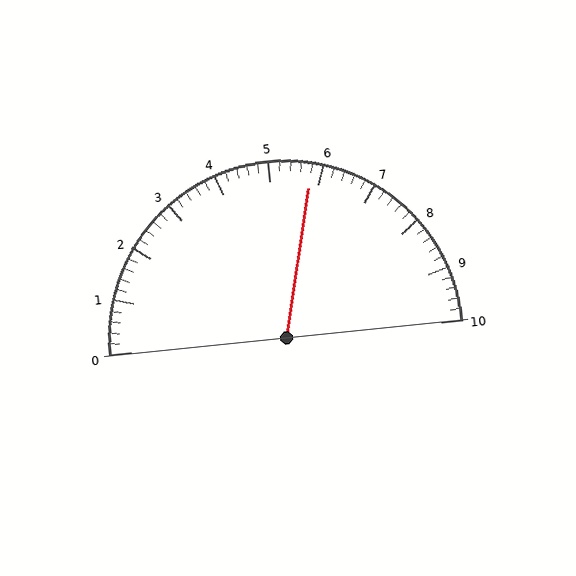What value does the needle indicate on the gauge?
The needle indicates approximately 5.8.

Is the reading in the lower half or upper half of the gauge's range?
The reading is in the upper half of the range (0 to 10).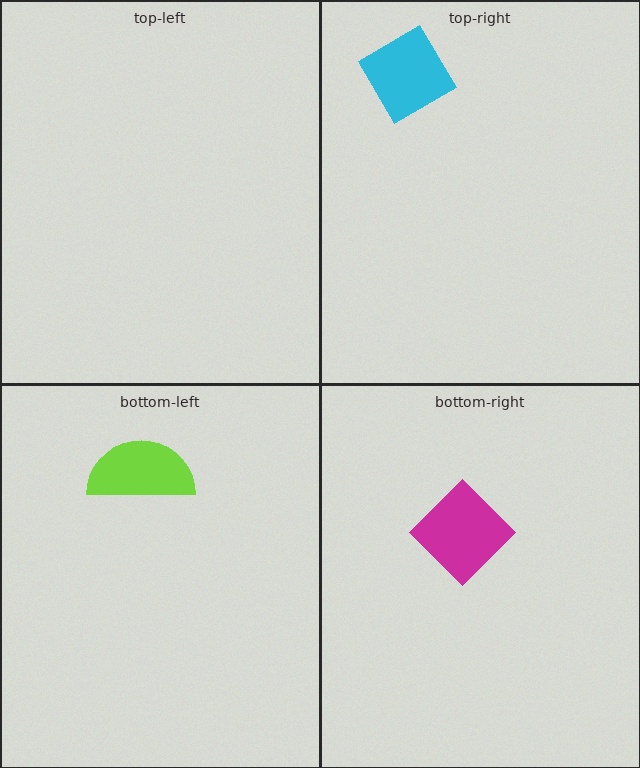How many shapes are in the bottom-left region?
1.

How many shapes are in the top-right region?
1.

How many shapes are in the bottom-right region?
1.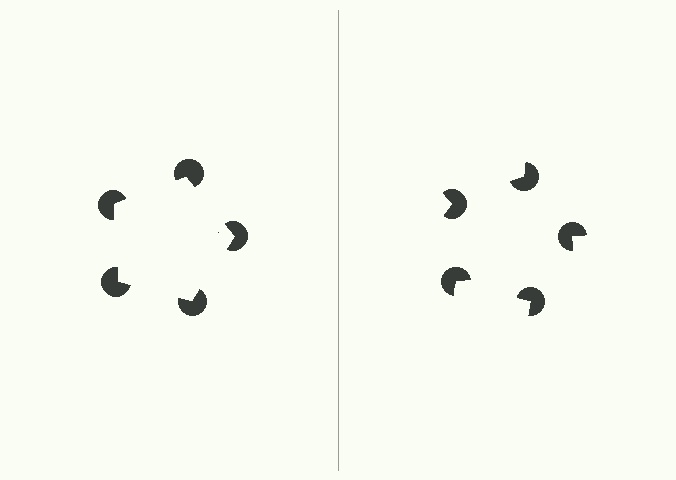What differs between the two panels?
The pac-man discs are positioned identically on both sides; only the wedge orientations differ. On the left they align to a pentagon; on the right they are misaligned.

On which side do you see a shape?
An illusory pentagon appears on the left side. On the right side the wedge cuts are rotated, so no coherent shape forms.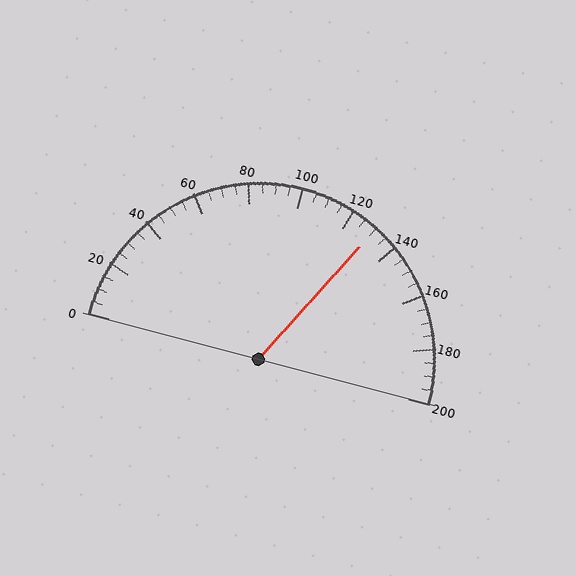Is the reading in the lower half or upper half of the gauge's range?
The reading is in the upper half of the range (0 to 200).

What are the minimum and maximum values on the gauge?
The gauge ranges from 0 to 200.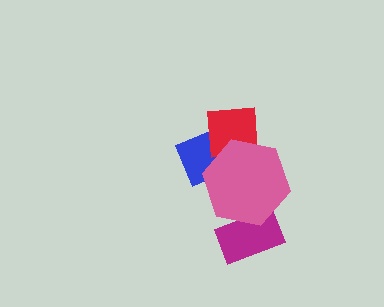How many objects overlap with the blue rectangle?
2 objects overlap with the blue rectangle.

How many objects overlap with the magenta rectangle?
1 object overlaps with the magenta rectangle.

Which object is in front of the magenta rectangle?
The pink hexagon is in front of the magenta rectangle.